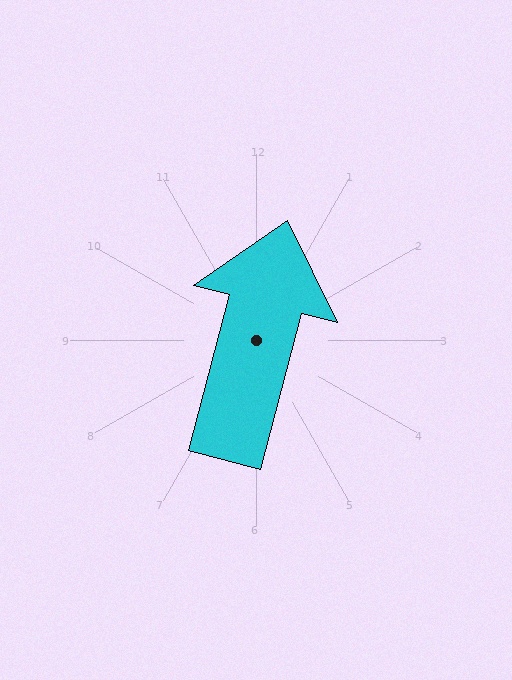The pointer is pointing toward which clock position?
Roughly 12 o'clock.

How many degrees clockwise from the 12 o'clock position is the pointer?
Approximately 15 degrees.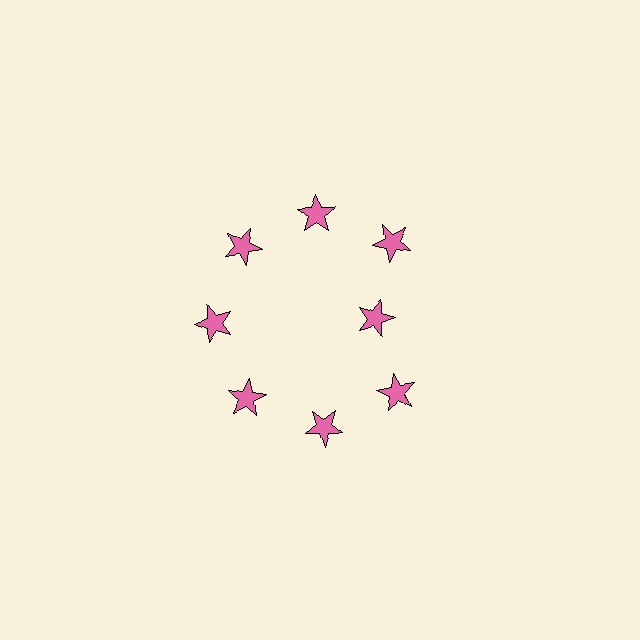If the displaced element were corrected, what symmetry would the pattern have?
It would have 8-fold rotational symmetry — the pattern would map onto itself every 45 degrees.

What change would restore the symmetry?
The symmetry would be restored by moving it outward, back onto the ring so that all 8 stars sit at equal angles and equal distance from the center.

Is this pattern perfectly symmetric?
No. The 8 pink stars are arranged in a ring, but one element near the 3 o'clock position is pulled inward toward the center, breaking the 8-fold rotational symmetry.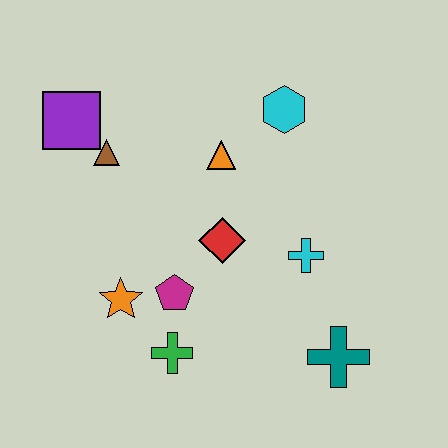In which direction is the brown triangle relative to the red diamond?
The brown triangle is to the left of the red diamond.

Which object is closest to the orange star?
The magenta pentagon is closest to the orange star.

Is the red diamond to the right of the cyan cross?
No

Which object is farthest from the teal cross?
The purple square is farthest from the teal cross.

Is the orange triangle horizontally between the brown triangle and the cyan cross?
Yes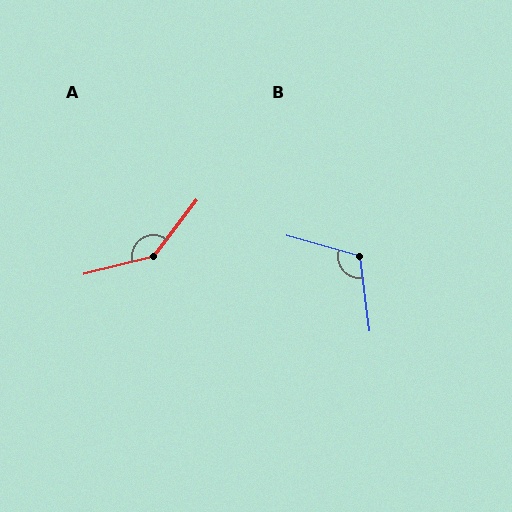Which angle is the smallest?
B, at approximately 113 degrees.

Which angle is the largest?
A, at approximately 142 degrees.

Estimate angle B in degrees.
Approximately 113 degrees.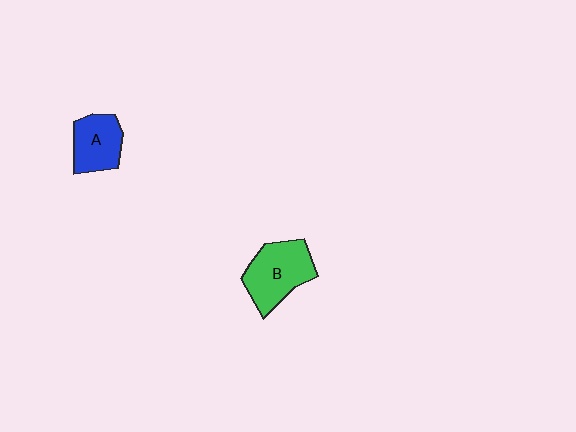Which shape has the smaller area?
Shape A (blue).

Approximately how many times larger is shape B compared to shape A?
Approximately 1.4 times.